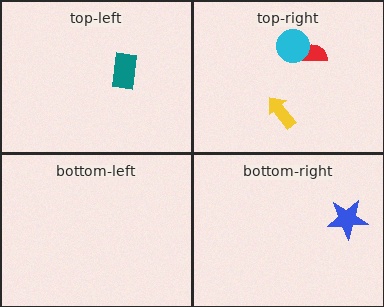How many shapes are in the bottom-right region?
1.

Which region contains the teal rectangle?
The top-left region.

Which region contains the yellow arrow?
The top-right region.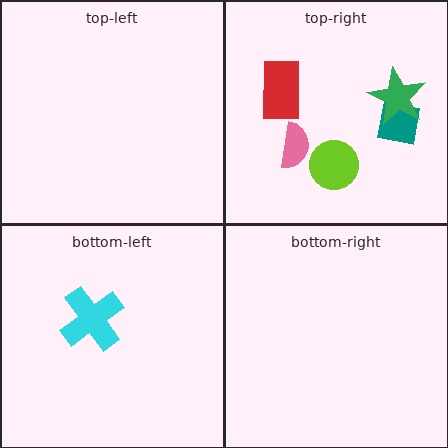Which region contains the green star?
The top-right region.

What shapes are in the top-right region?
The teal square, the red rectangle, the green star, the pink semicircle, the lime circle.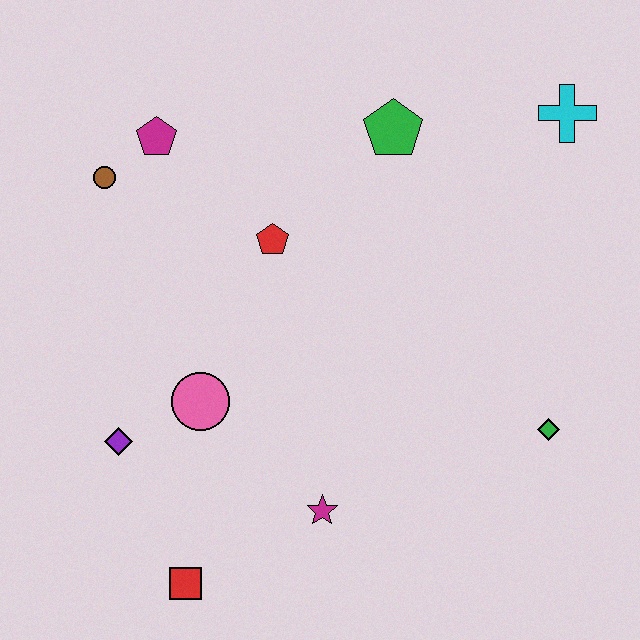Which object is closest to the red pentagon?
The magenta pentagon is closest to the red pentagon.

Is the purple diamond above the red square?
Yes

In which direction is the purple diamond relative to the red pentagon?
The purple diamond is below the red pentagon.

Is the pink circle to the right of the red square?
Yes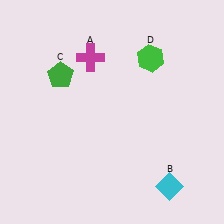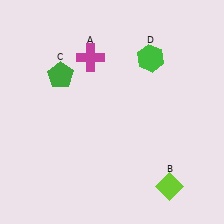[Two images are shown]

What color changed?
The diamond (B) changed from cyan in Image 1 to lime in Image 2.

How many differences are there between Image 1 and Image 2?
There is 1 difference between the two images.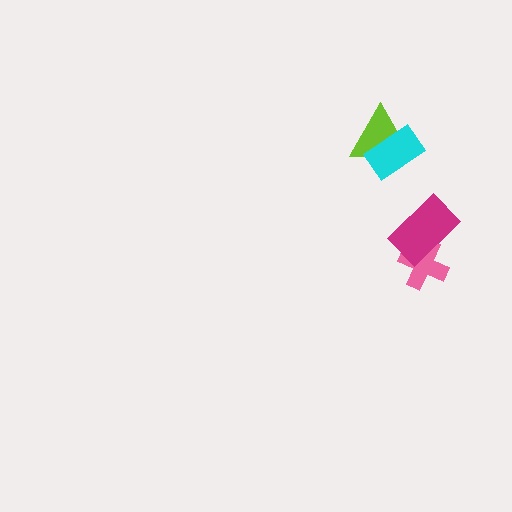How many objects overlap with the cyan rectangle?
1 object overlaps with the cyan rectangle.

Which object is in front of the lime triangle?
The cyan rectangle is in front of the lime triangle.